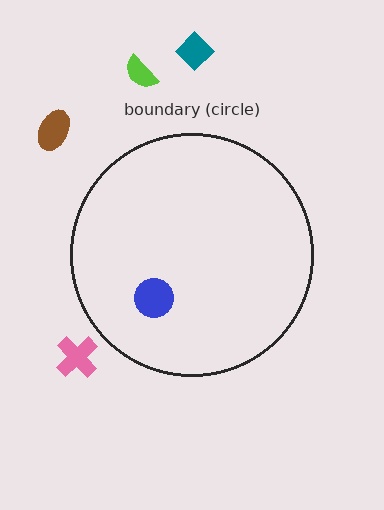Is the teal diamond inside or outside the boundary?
Outside.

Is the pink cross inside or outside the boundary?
Outside.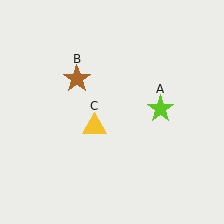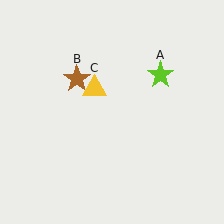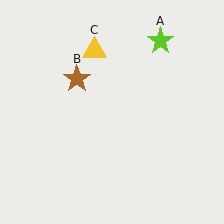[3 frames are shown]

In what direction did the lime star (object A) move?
The lime star (object A) moved up.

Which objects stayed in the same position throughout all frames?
Brown star (object B) remained stationary.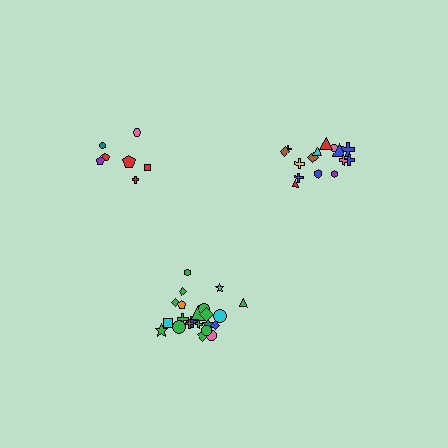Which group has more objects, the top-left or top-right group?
The top-right group.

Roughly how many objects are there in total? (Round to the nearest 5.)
Roughly 45 objects in total.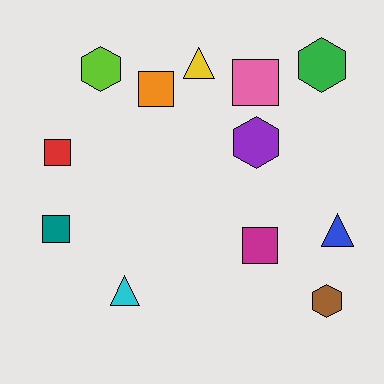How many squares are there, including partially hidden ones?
There are 5 squares.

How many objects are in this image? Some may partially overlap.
There are 12 objects.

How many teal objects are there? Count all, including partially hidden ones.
There is 1 teal object.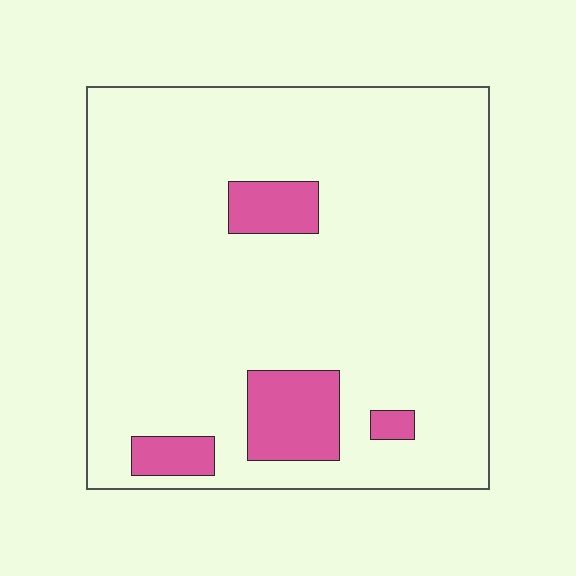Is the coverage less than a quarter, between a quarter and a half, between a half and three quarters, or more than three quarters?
Less than a quarter.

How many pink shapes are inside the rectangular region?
4.